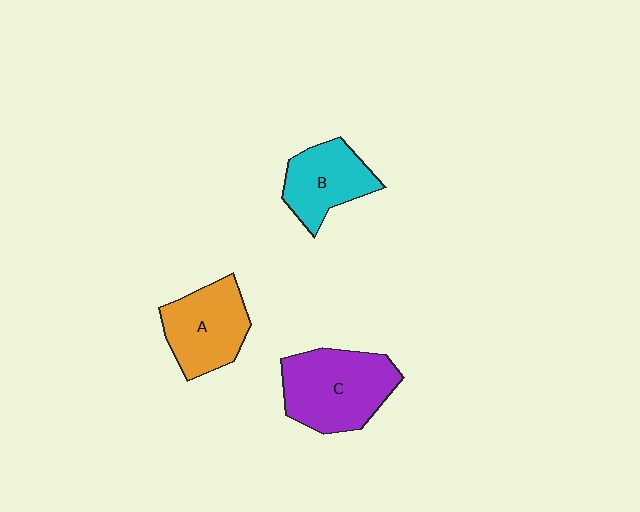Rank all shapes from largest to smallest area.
From largest to smallest: C (purple), A (orange), B (cyan).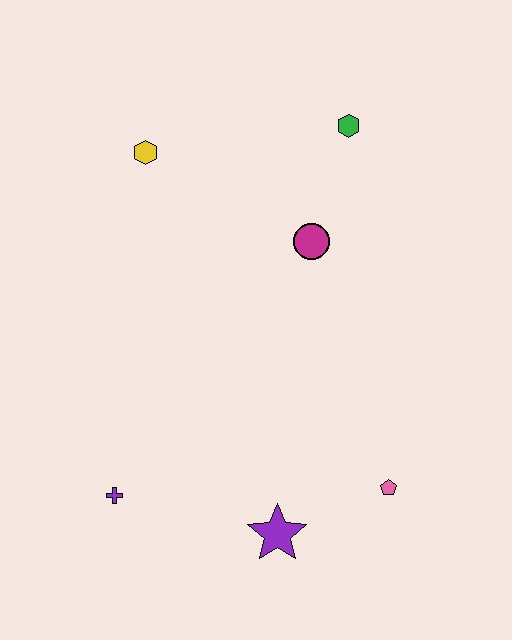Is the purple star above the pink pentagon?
No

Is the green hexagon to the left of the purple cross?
No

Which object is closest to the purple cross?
The purple star is closest to the purple cross.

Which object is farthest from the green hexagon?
The purple cross is farthest from the green hexagon.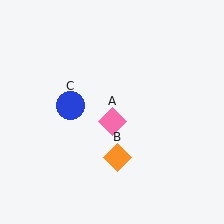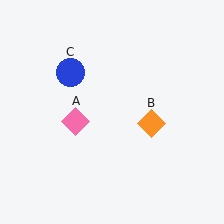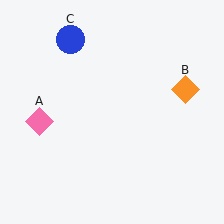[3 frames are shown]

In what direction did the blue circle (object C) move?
The blue circle (object C) moved up.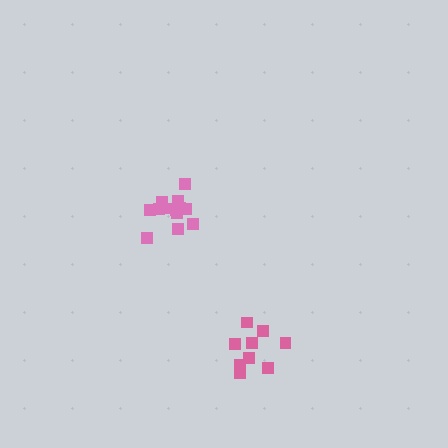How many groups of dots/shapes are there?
There are 2 groups.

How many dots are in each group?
Group 1: 13 dots, Group 2: 9 dots (22 total).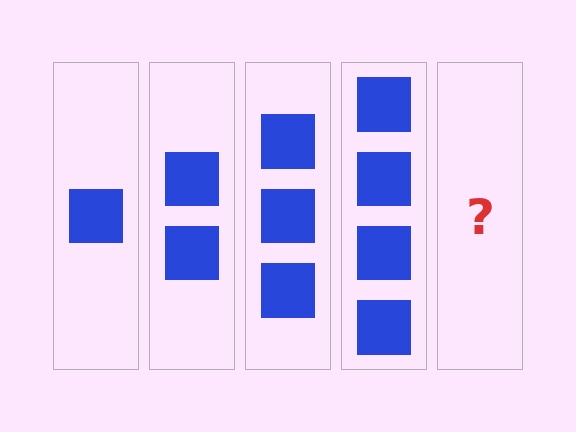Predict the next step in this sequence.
The next step is 5 squares.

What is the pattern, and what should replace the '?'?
The pattern is that each step adds one more square. The '?' should be 5 squares.